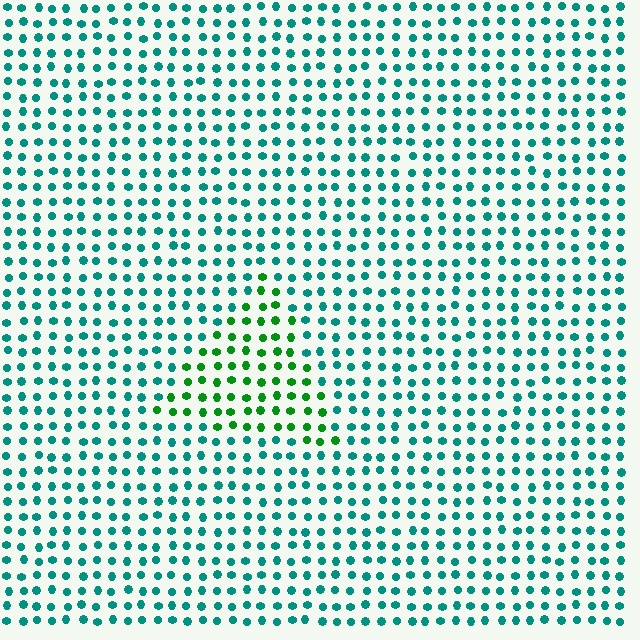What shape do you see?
I see a triangle.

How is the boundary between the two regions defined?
The boundary is defined purely by a slight shift in hue (about 45 degrees). Spacing, size, and orientation are identical on both sides.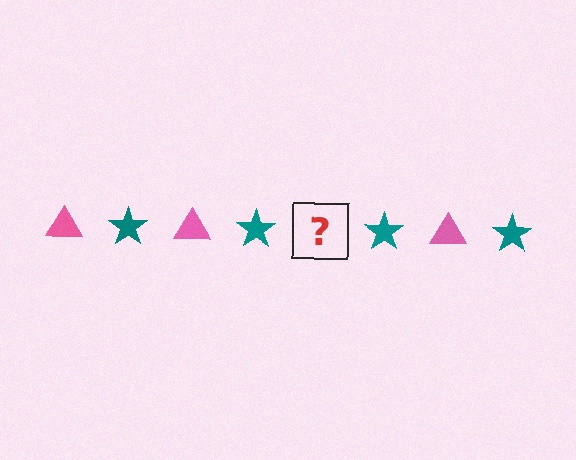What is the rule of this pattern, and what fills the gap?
The rule is that the pattern alternates between pink triangle and teal star. The gap should be filled with a pink triangle.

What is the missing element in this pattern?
The missing element is a pink triangle.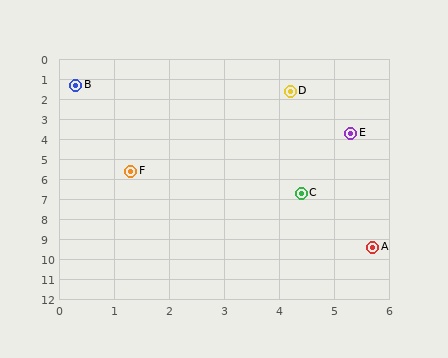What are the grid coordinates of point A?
Point A is at approximately (5.7, 9.4).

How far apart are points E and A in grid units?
Points E and A are about 5.7 grid units apart.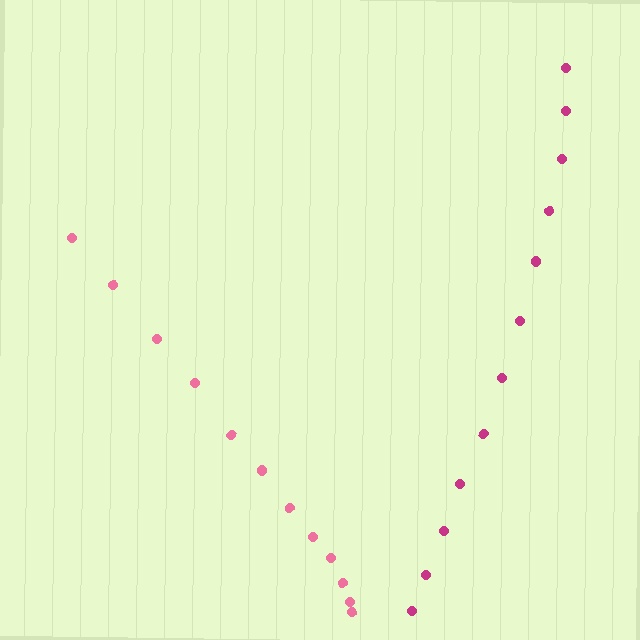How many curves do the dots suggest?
There are 2 distinct paths.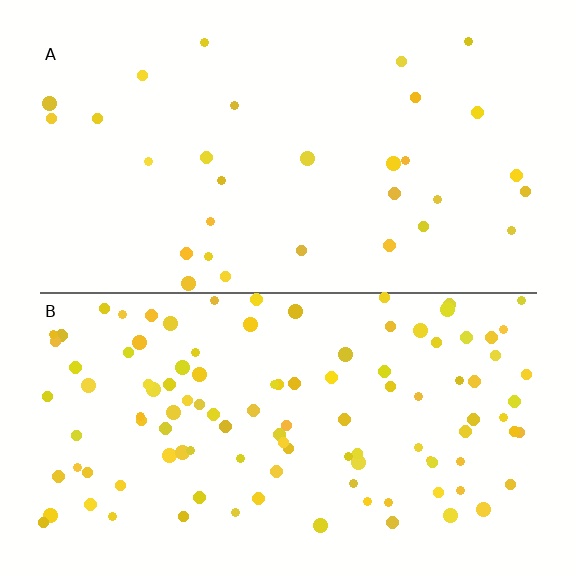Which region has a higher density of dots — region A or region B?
B (the bottom).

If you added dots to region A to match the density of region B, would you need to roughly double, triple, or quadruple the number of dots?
Approximately quadruple.